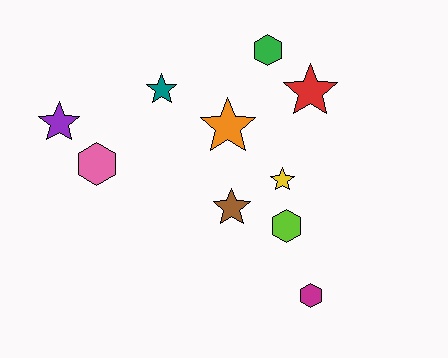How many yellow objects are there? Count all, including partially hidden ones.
There is 1 yellow object.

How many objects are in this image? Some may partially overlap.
There are 10 objects.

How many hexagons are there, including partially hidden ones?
There are 4 hexagons.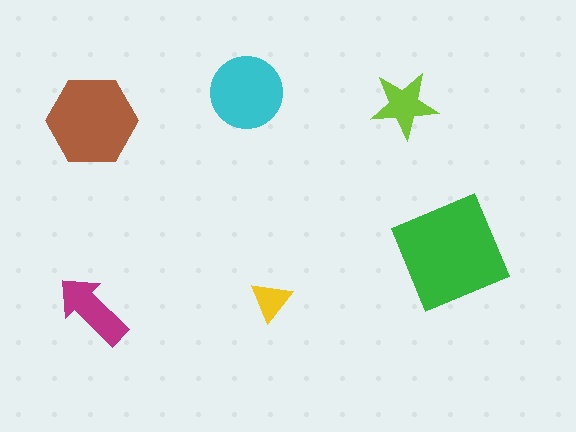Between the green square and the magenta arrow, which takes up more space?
The green square.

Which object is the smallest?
The yellow triangle.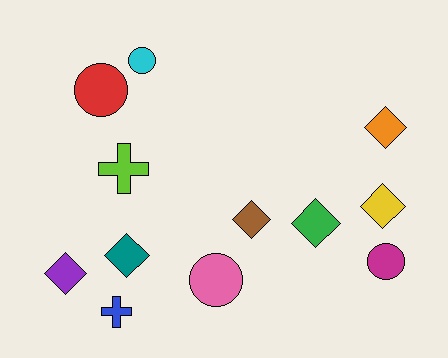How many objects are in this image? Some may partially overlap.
There are 12 objects.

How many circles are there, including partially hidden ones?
There are 4 circles.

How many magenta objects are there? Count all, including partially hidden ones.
There is 1 magenta object.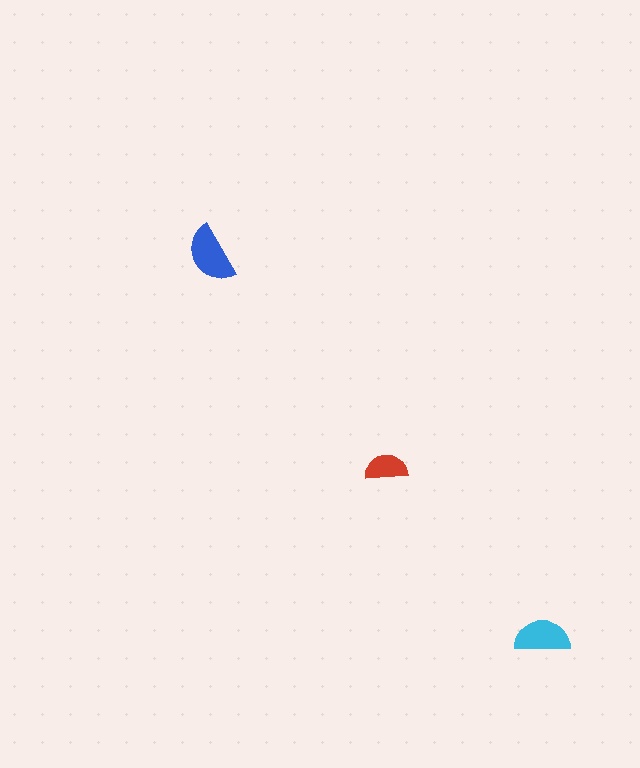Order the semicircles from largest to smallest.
the blue one, the cyan one, the red one.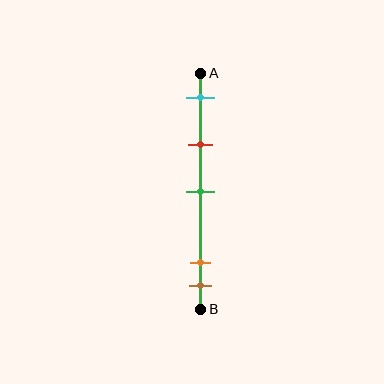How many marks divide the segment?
There are 5 marks dividing the segment.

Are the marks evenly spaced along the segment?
No, the marks are not evenly spaced.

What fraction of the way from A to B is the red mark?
The red mark is approximately 30% (0.3) of the way from A to B.